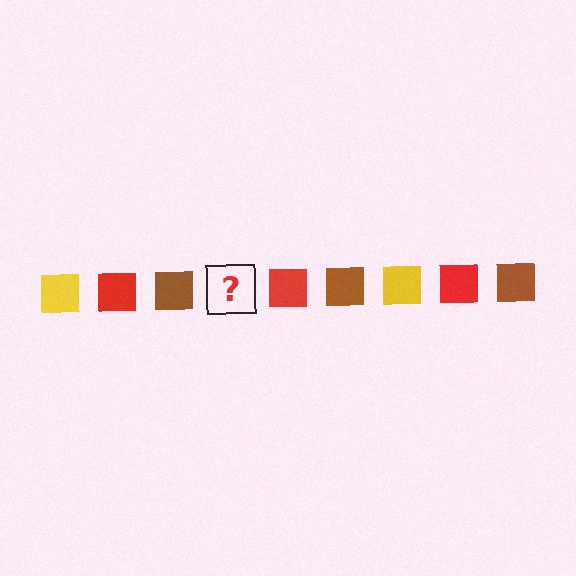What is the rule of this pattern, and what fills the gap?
The rule is that the pattern cycles through yellow, red, brown squares. The gap should be filled with a yellow square.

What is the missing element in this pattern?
The missing element is a yellow square.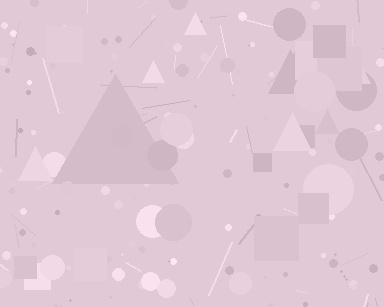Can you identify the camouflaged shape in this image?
The camouflaged shape is a triangle.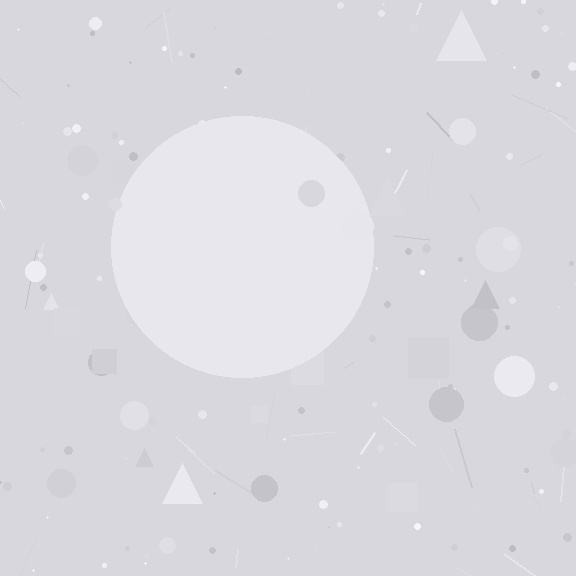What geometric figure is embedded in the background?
A circle is embedded in the background.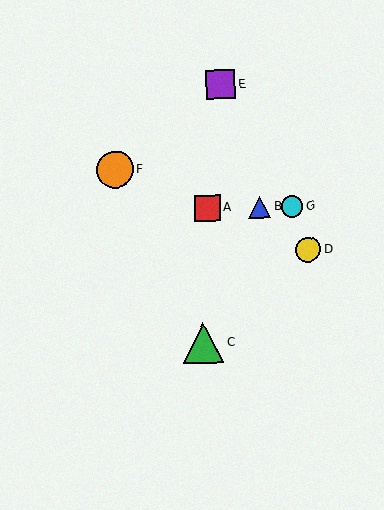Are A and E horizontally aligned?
No, A is at y≈208 and E is at y≈85.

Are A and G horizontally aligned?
Yes, both are at y≈208.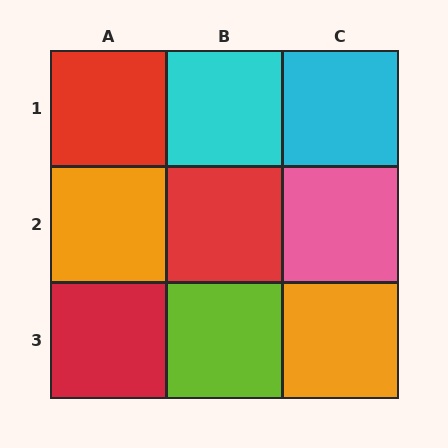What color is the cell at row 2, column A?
Orange.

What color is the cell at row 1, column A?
Red.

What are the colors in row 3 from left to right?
Red, lime, orange.